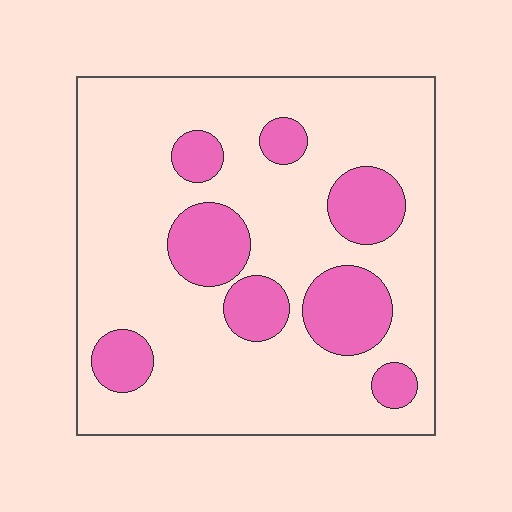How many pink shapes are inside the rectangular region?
8.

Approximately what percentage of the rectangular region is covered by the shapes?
Approximately 25%.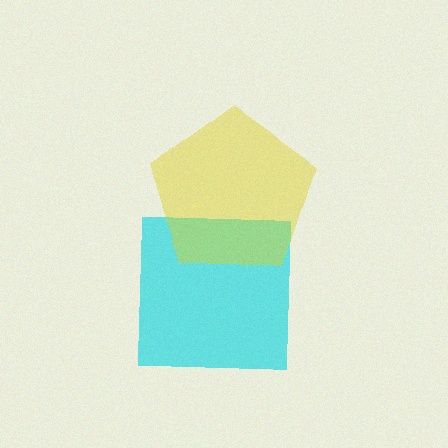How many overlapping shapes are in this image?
There are 2 overlapping shapes in the image.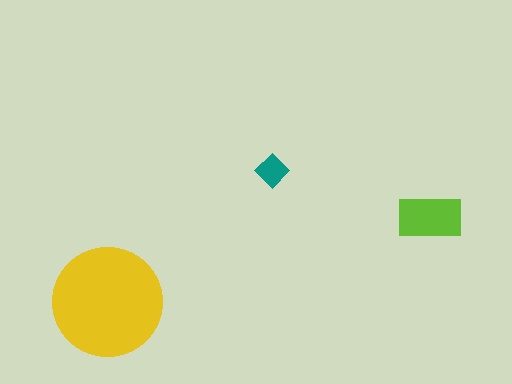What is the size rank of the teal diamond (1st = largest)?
3rd.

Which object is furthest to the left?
The yellow circle is leftmost.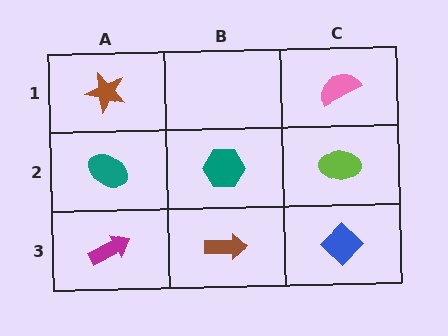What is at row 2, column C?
A lime ellipse.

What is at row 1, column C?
A pink semicircle.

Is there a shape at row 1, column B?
No, that cell is empty.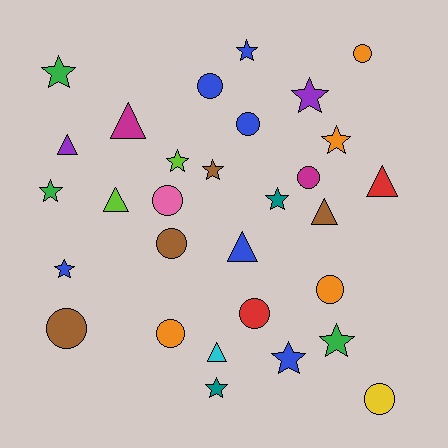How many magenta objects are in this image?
There are 2 magenta objects.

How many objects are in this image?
There are 30 objects.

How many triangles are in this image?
There are 7 triangles.